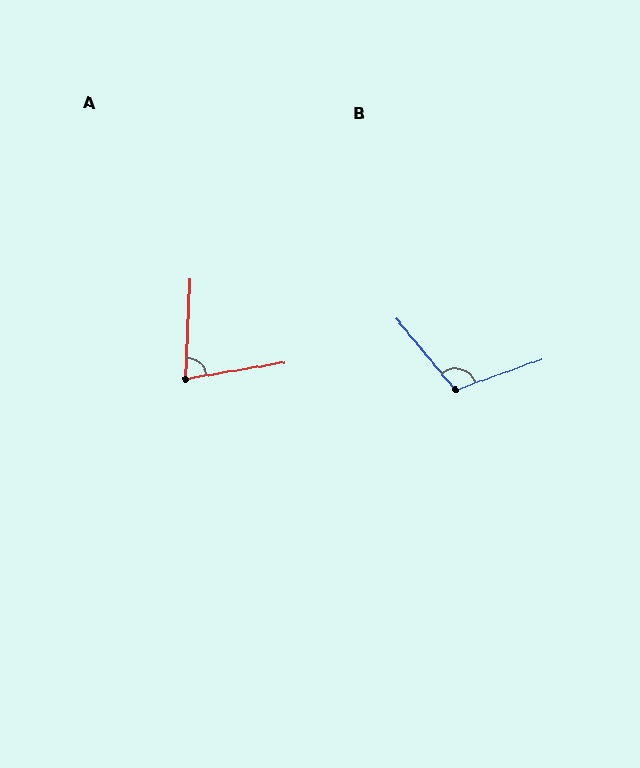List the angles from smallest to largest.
A (78°), B (110°).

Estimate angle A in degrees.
Approximately 78 degrees.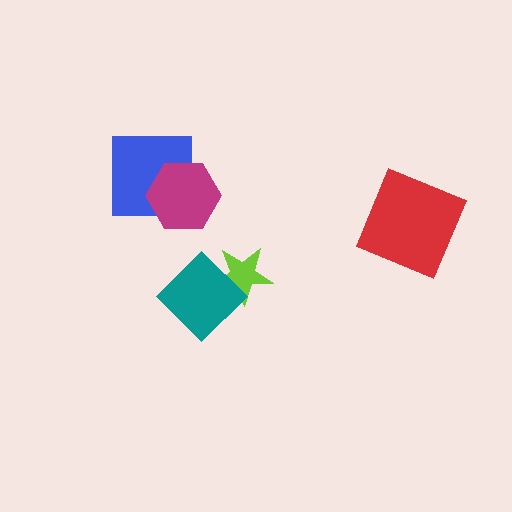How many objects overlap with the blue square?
1 object overlaps with the blue square.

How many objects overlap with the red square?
0 objects overlap with the red square.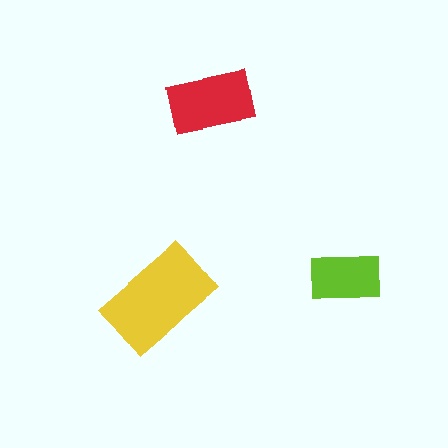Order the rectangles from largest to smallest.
the yellow one, the red one, the lime one.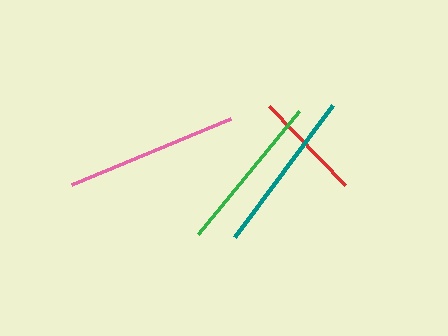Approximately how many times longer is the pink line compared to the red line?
The pink line is approximately 1.6 times the length of the red line.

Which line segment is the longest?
The pink line is the longest at approximately 172 pixels.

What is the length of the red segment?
The red segment is approximately 110 pixels long.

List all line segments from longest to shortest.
From longest to shortest: pink, teal, green, red.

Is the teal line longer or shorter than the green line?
The teal line is longer than the green line.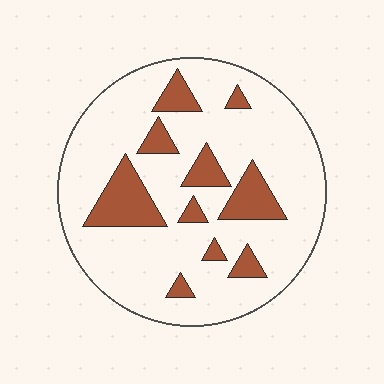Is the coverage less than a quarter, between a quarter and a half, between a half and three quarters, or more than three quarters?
Less than a quarter.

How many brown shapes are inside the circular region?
10.